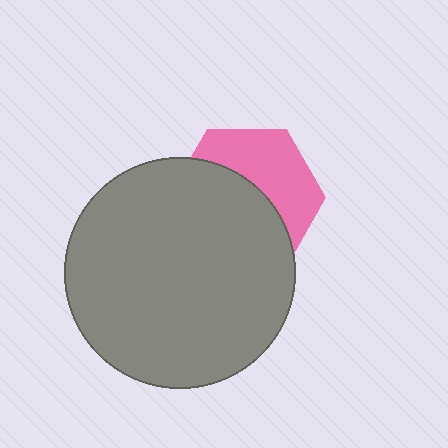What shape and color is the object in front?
The object in front is a gray circle.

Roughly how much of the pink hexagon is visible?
A small part of it is visible (roughly 43%).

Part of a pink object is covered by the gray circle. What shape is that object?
It is a hexagon.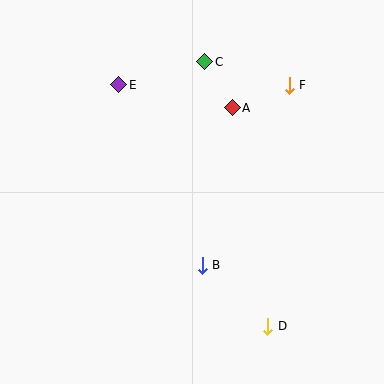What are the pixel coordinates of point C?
Point C is at (205, 62).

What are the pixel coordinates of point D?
Point D is at (268, 326).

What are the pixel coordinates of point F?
Point F is at (289, 85).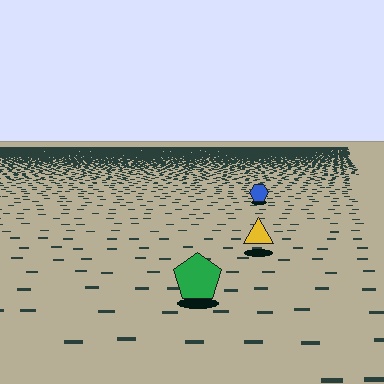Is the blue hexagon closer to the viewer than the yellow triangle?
No. The yellow triangle is closer — you can tell from the texture gradient: the ground texture is coarser near it.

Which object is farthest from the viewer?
The blue hexagon is farthest from the viewer. It appears smaller and the ground texture around it is denser.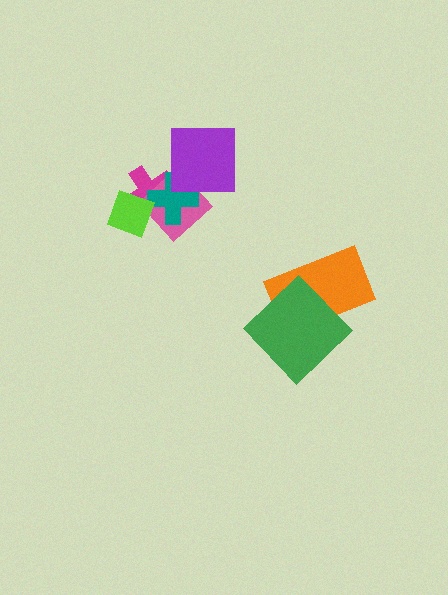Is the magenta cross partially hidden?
Yes, it is partially covered by another shape.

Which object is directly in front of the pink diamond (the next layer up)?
The teal cross is directly in front of the pink diamond.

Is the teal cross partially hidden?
Yes, it is partially covered by another shape.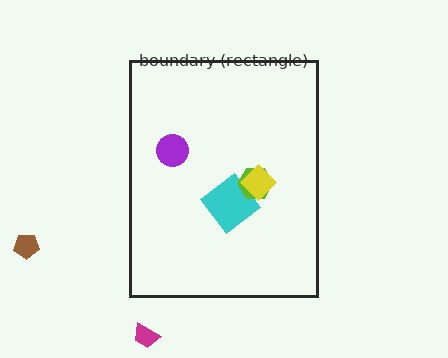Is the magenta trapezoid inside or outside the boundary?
Outside.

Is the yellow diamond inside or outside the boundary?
Inside.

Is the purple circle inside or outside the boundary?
Inside.